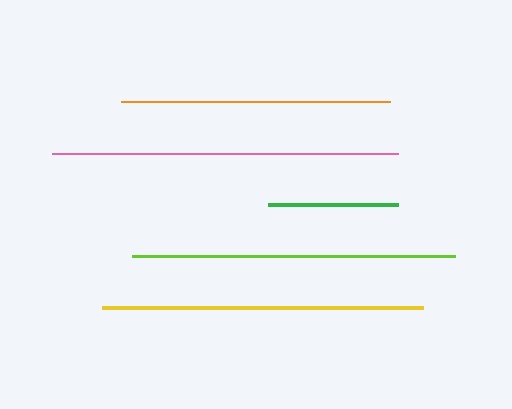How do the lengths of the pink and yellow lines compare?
The pink and yellow lines are approximately the same length.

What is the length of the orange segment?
The orange segment is approximately 270 pixels long.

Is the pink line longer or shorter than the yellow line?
The pink line is longer than the yellow line.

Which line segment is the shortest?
The green line is the shortest at approximately 131 pixels.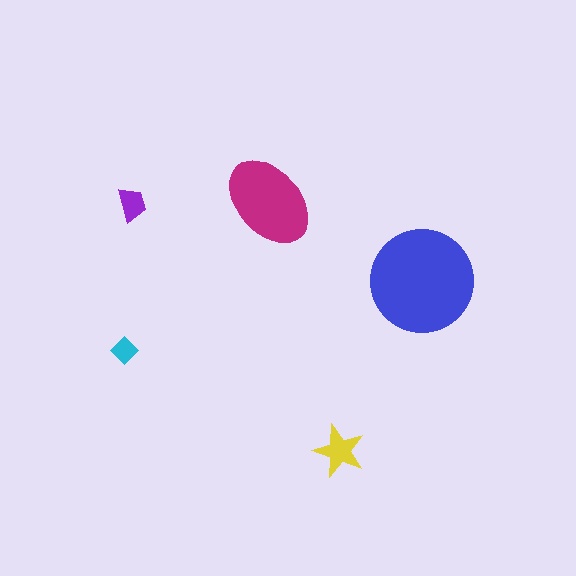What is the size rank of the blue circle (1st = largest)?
1st.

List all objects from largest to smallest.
The blue circle, the magenta ellipse, the yellow star, the purple trapezoid, the cyan diamond.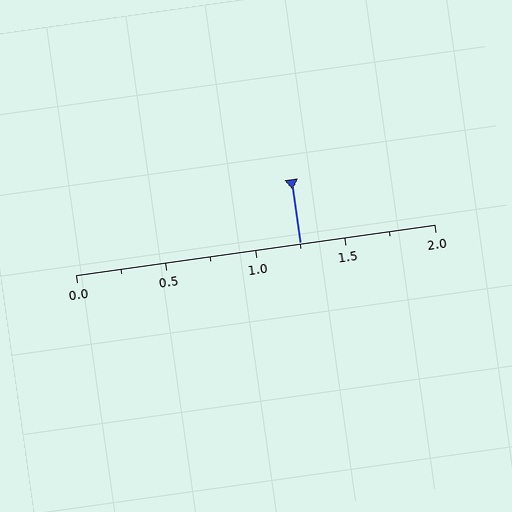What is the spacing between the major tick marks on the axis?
The major ticks are spaced 0.5 apart.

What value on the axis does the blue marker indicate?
The marker indicates approximately 1.25.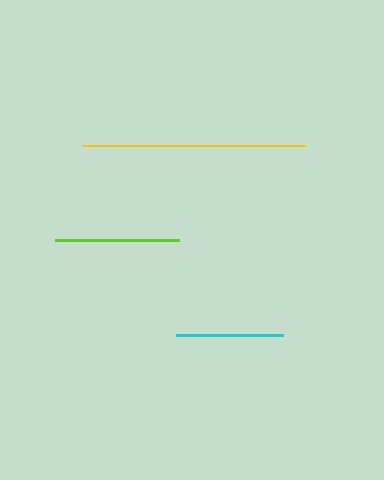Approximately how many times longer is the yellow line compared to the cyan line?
The yellow line is approximately 2.1 times the length of the cyan line.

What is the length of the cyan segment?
The cyan segment is approximately 107 pixels long.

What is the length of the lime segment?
The lime segment is approximately 124 pixels long.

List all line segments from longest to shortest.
From longest to shortest: yellow, lime, cyan.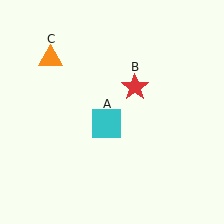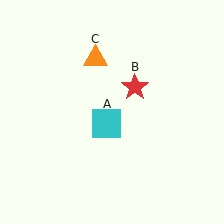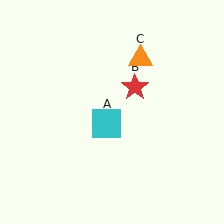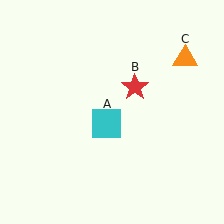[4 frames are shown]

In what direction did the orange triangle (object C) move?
The orange triangle (object C) moved right.